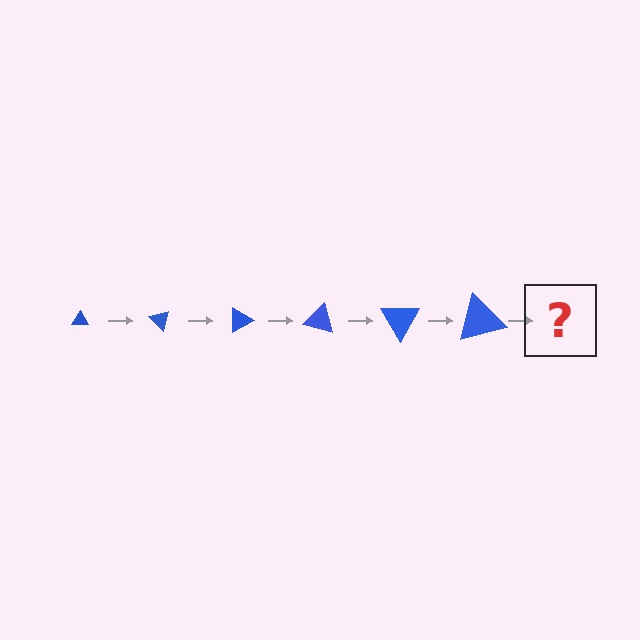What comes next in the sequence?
The next element should be a triangle, larger than the previous one and rotated 270 degrees from the start.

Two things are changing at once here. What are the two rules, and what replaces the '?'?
The two rules are that the triangle grows larger each step and it rotates 45 degrees each step. The '?' should be a triangle, larger than the previous one and rotated 270 degrees from the start.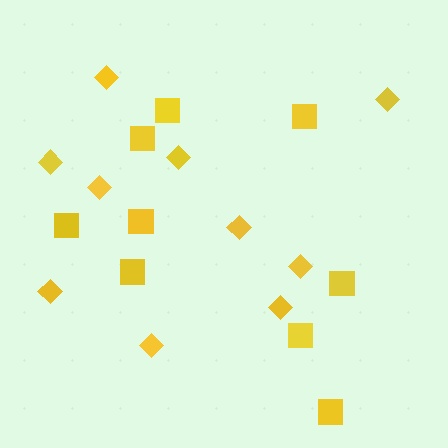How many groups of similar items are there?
There are 2 groups: one group of squares (9) and one group of diamonds (10).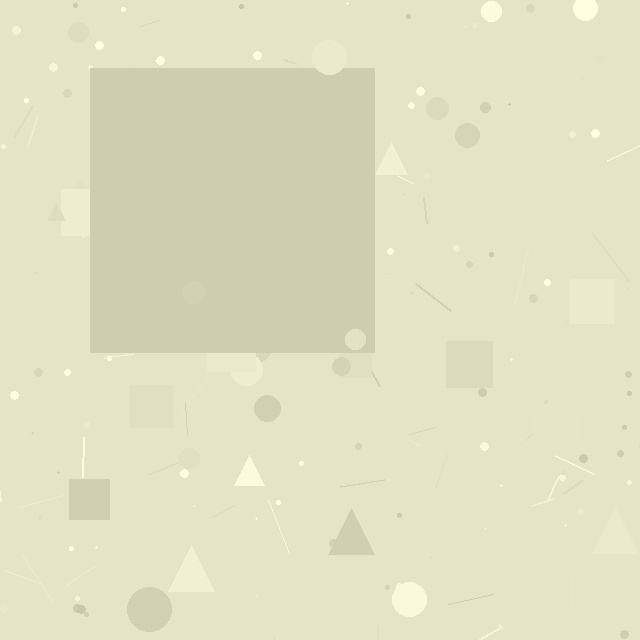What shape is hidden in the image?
A square is hidden in the image.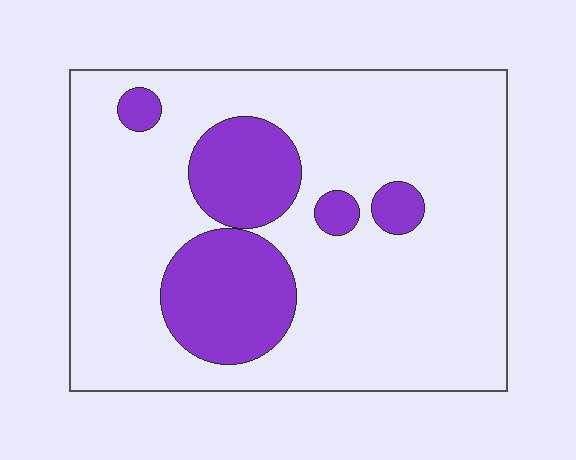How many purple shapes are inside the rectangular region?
5.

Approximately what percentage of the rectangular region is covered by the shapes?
Approximately 20%.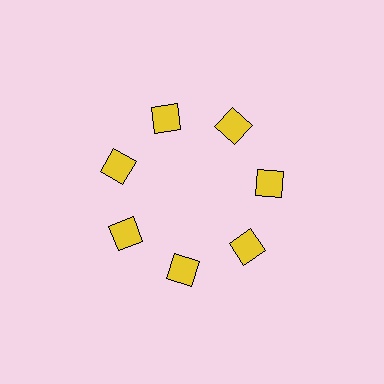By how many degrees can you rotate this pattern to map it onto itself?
The pattern maps onto itself every 51 degrees of rotation.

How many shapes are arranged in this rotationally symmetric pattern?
There are 7 shapes, arranged in 7 groups of 1.